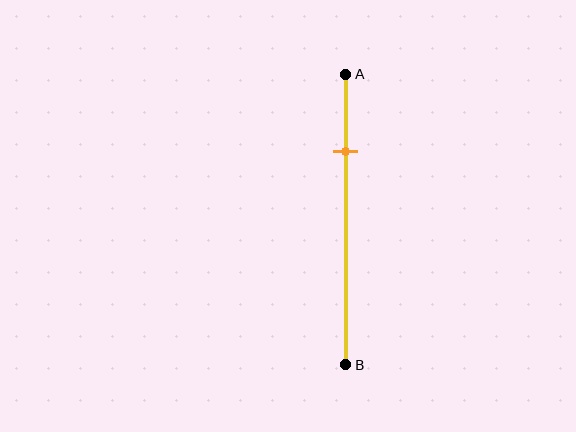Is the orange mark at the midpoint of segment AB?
No, the mark is at about 25% from A, not at the 50% midpoint.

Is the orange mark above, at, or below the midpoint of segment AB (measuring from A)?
The orange mark is above the midpoint of segment AB.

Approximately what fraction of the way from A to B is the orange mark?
The orange mark is approximately 25% of the way from A to B.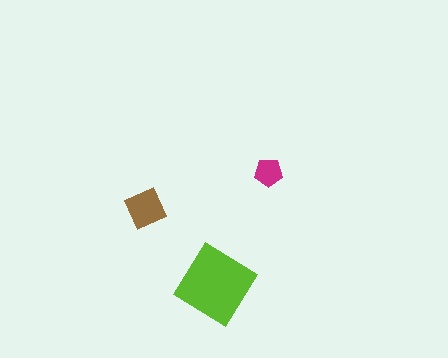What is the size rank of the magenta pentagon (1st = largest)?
3rd.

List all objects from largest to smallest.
The lime diamond, the brown diamond, the magenta pentagon.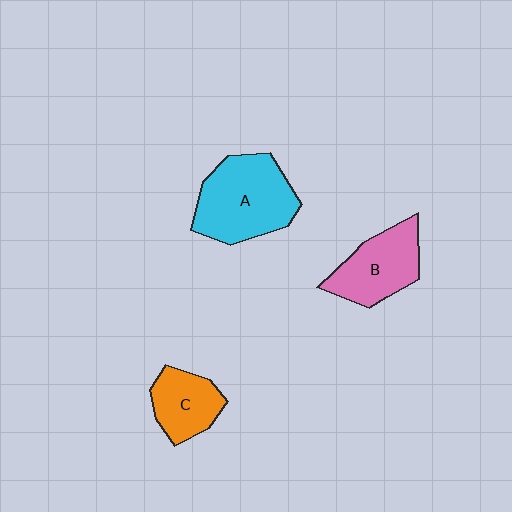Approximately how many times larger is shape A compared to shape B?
Approximately 1.4 times.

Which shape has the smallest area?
Shape C (orange).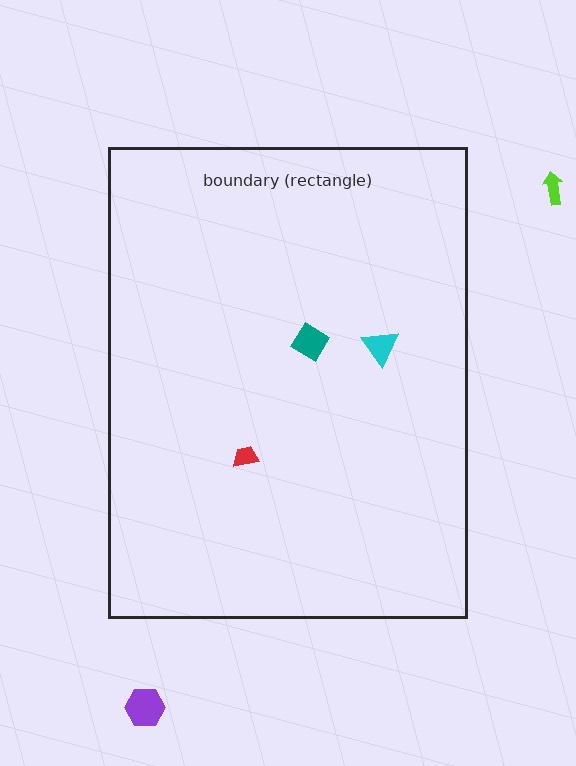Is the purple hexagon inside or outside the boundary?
Outside.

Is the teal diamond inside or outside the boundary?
Inside.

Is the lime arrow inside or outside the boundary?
Outside.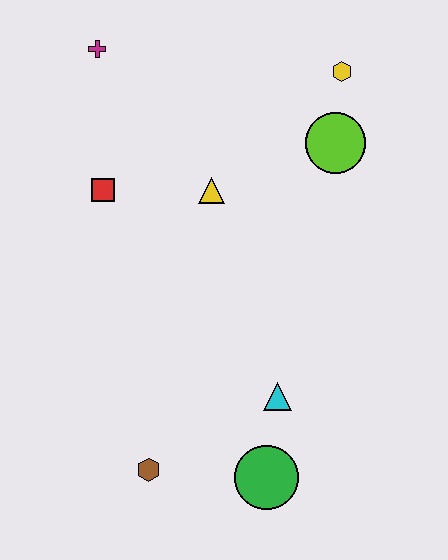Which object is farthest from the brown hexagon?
The yellow hexagon is farthest from the brown hexagon.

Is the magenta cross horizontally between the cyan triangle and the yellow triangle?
No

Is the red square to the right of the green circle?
No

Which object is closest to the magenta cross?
The red square is closest to the magenta cross.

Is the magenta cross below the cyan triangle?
No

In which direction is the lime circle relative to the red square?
The lime circle is to the right of the red square.